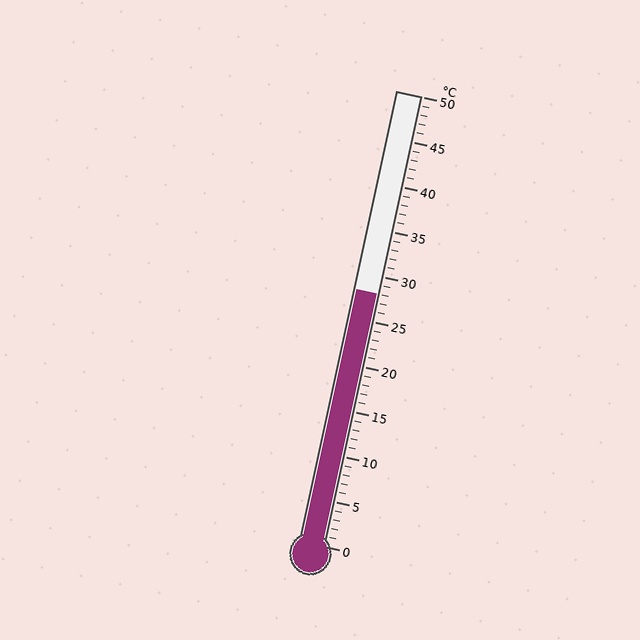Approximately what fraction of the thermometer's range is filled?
The thermometer is filled to approximately 55% of its range.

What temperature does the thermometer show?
The thermometer shows approximately 28°C.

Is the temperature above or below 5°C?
The temperature is above 5°C.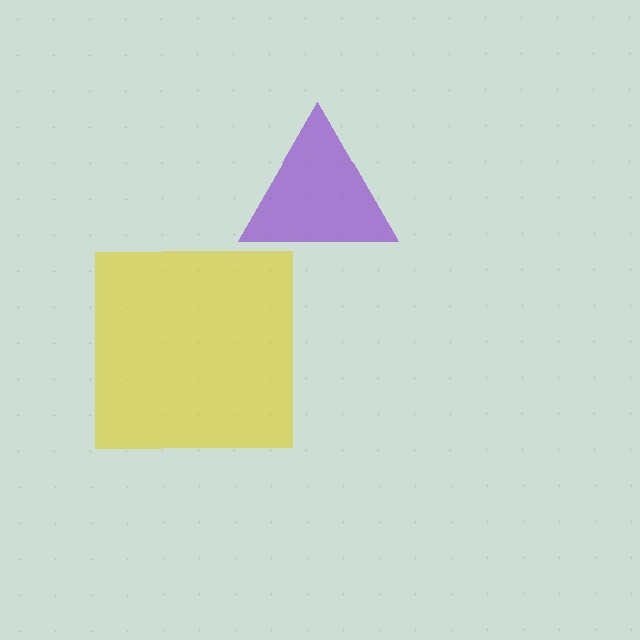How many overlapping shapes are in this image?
There are 2 overlapping shapes in the image.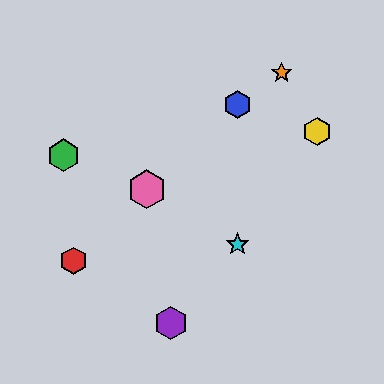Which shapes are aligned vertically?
The blue hexagon, the cyan star are aligned vertically.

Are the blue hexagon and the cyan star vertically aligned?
Yes, both are at x≈238.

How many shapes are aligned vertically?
2 shapes (the blue hexagon, the cyan star) are aligned vertically.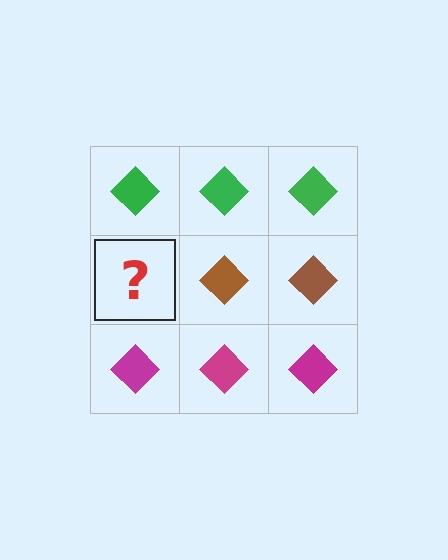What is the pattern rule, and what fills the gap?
The rule is that each row has a consistent color. The gap should be filled with a brown diamond.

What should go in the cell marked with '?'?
The missing cell should contain a brown diamond.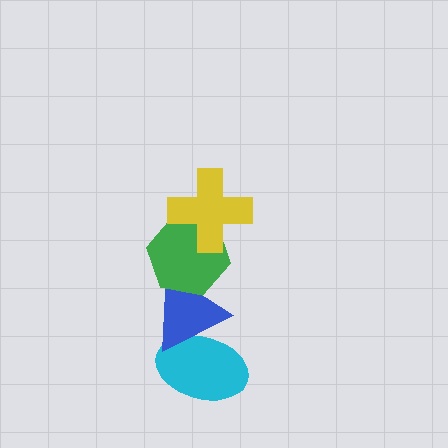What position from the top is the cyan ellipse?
The cyan ellipse is 4th from the top.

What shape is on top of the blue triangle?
The green hexagon is on top of the blue triangle.